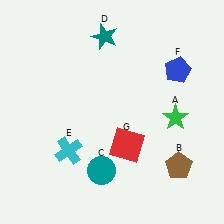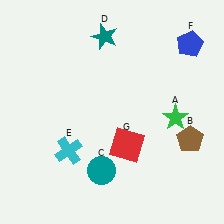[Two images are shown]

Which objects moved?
The objects that moved are: the brown pentagon (B), the blue pentagon (F).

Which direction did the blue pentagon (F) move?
The blue pentagon (F) moved up.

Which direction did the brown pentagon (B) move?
The brown pentagon (B) moved up.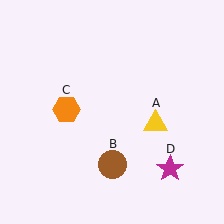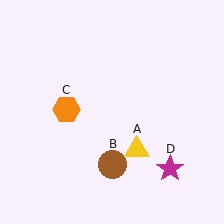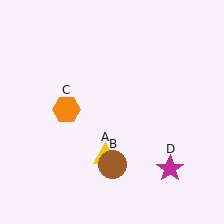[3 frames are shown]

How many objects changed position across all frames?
1 object changed position: yellow triangle (object A).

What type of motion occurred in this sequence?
The yellow triangle (object A) rotated clockwise around the center of the scene.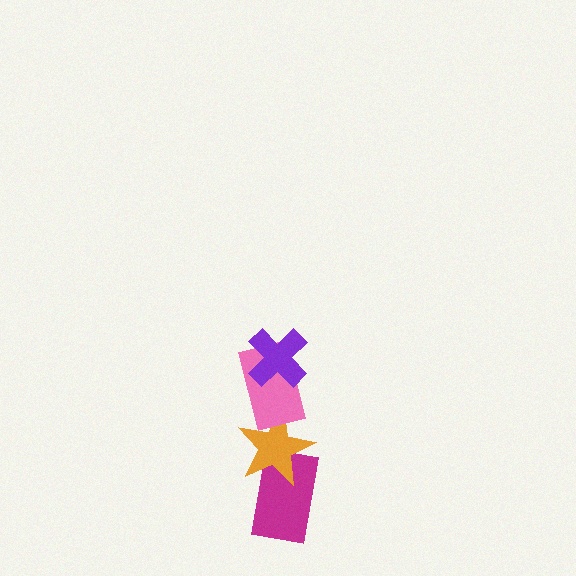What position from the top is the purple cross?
The purple cross is 1st from the top.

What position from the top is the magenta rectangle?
The magenta rectangle is 4th from the top.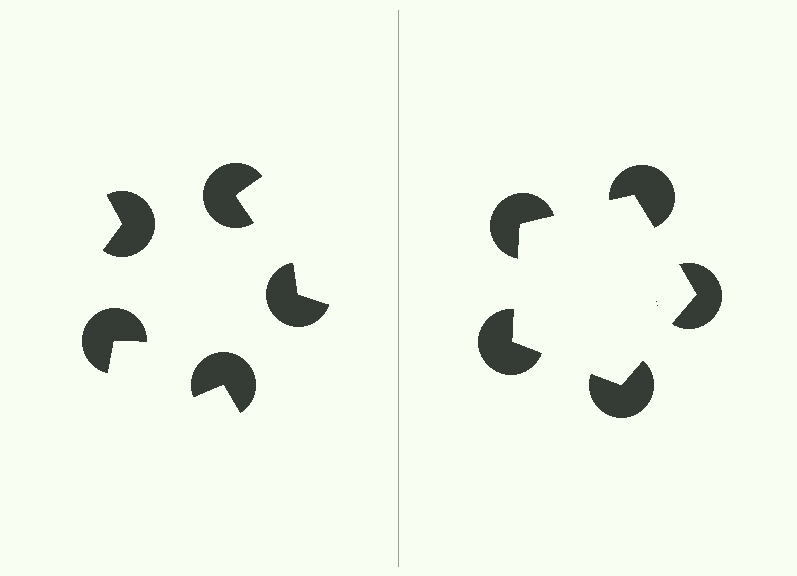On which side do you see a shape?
An illusory pentagon appears on the right side. On the left side the wedge cuts are rotated, so no coherent shape forms.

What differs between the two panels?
The pac-man discs are positioned identically on both sides; only the wedge orientations differ. On the right they align to a pentagon; on the left they are misaligned.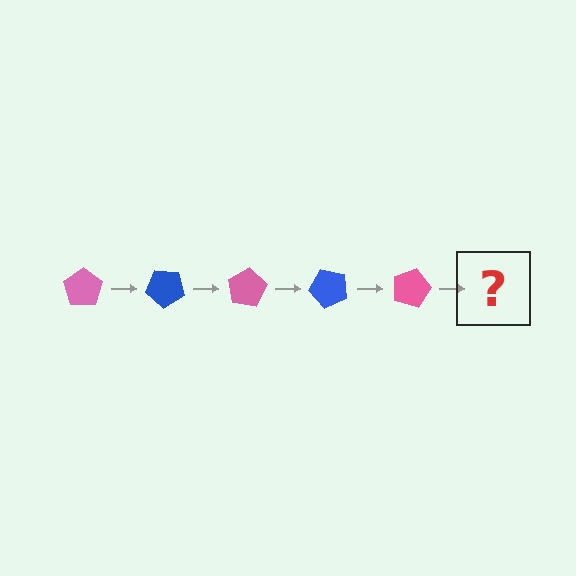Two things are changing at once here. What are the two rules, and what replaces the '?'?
The two rules are that it rotates 40 degrees each step and the color cycles through pink and blue. The '?' should be a blue pentagon, rotated 200 degrees from the start.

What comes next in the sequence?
The next element should be a blue pentagon, rotated 200 degrees from the start.